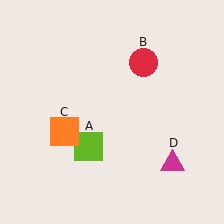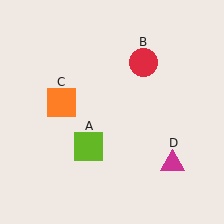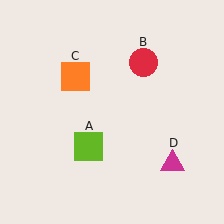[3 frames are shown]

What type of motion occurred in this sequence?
The orange square (object C) rotated clockwise around the center of the scene.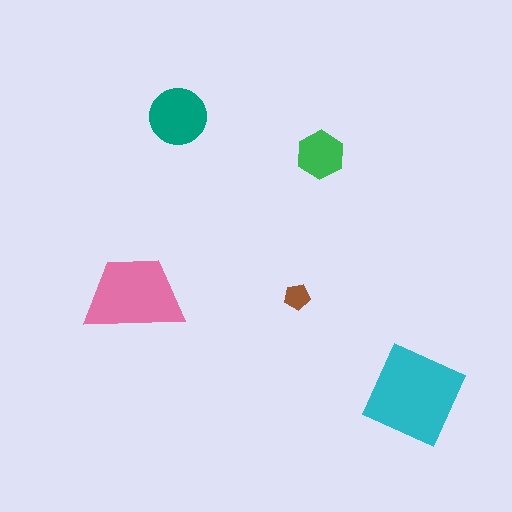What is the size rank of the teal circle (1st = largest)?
3rd.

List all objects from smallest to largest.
The brown pentagon, the green hexagon, the teal circle, the pink trapezoid, the cyan diamond.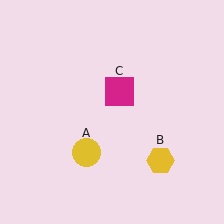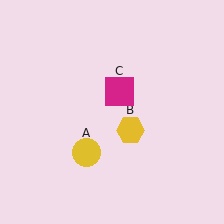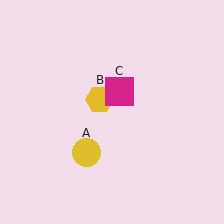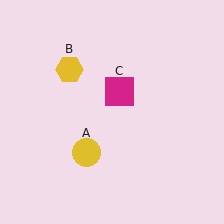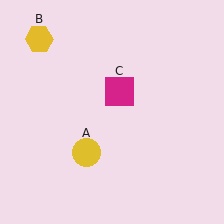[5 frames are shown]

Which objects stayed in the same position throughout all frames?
Yellow circle (object A) and magenta square (object C) remained stationary.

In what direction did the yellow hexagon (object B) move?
The yellow hexagon (object B) moved up and to the left.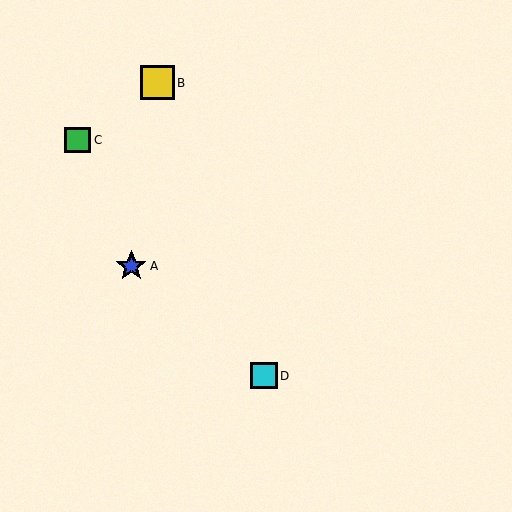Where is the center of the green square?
The center of the green square is at (78, 140).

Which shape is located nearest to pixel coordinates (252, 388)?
The cyan square (labeled D) at (264, 376) is nearest to that location.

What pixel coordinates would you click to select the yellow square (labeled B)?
Click at (157, 83) to select the yellow square B.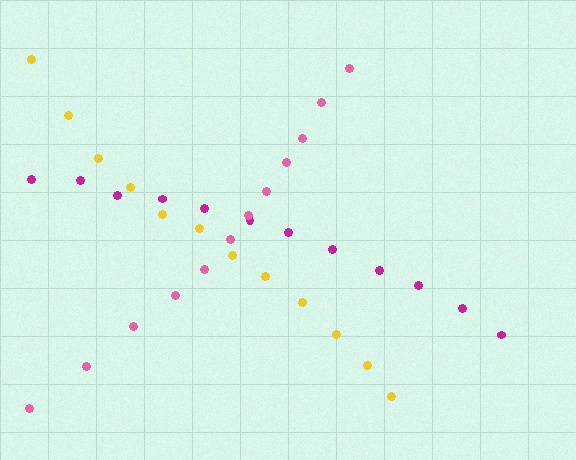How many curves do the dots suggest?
There are 3 distinct paths.